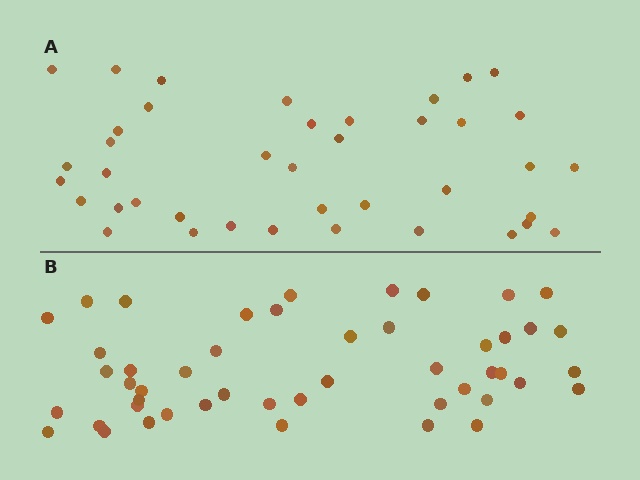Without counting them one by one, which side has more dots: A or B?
Region B (the bottom region) has more dots.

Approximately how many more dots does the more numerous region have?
Region B has roughly 8 or so more dots than region A.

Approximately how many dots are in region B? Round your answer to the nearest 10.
About 50 dots. (The exact count is 48, which rounds to 50.)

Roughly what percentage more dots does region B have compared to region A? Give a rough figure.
About 20% more.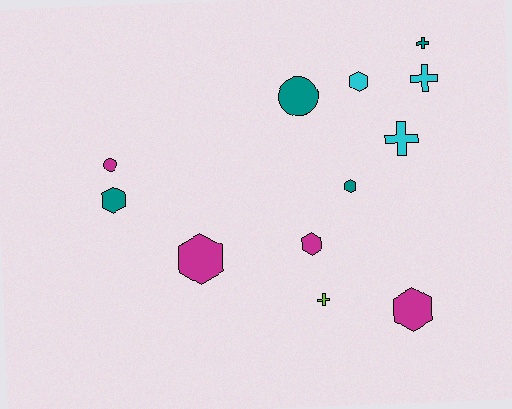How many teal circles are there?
There is 1 teal circle.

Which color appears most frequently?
Magenta, with 4 objects.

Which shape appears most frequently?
Hexagon, with 6 objects.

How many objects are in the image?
There are 12 objects.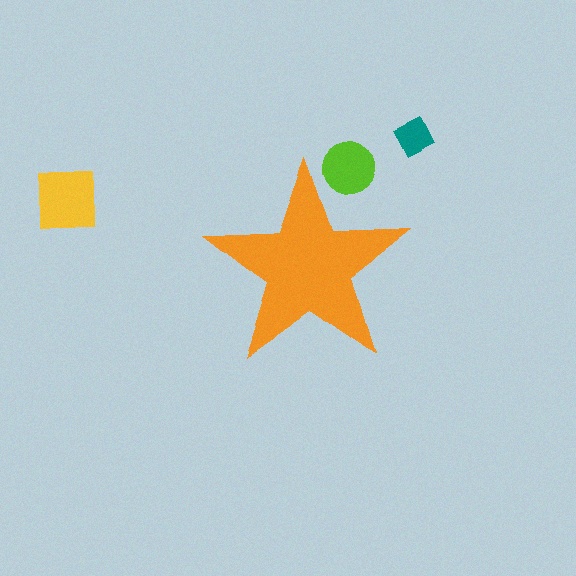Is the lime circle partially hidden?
Yes, the lime circle is partially hidden behind the orange star.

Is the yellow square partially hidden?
No, the yellow square is fully visible.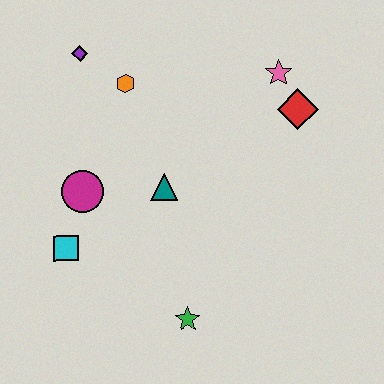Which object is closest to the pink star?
The red diamond is closest to the pink star.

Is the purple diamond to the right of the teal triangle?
No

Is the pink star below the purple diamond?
Yes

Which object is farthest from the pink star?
The cyan square is farthest from the pink star.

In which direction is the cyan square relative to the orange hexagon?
The cyan square is below the orange hexagon.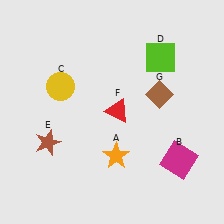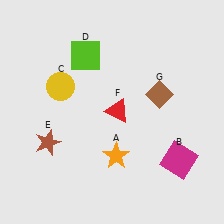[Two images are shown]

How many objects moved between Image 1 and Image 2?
1 object moved between the two images.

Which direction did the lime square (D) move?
The lime square (D) moved left.